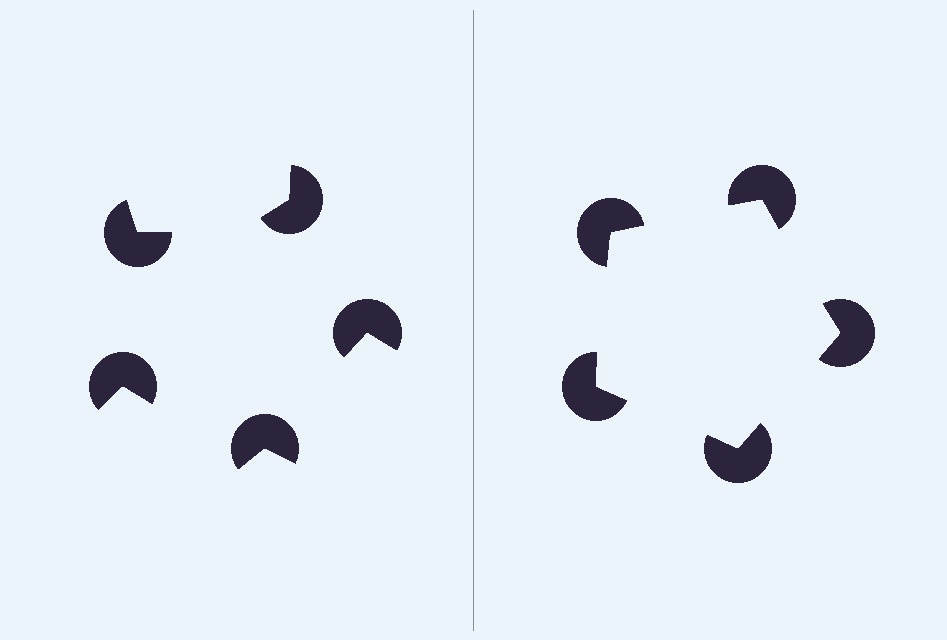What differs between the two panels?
The pac-man discs are positioned identically on both sides; only the wedge orientations differ. On the right they align to a pentagon; on the left they are misaligned.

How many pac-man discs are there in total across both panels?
10 — 5 on each side.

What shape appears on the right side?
An illusory pentagon.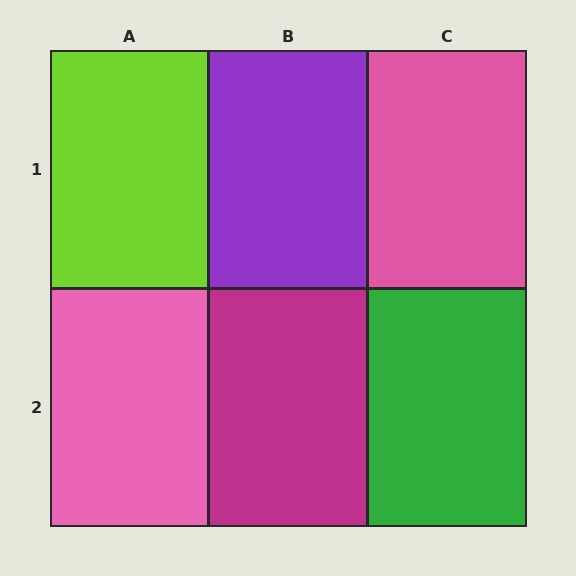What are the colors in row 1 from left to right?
Lime, purple, pink.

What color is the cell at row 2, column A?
Pink.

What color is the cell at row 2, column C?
Green.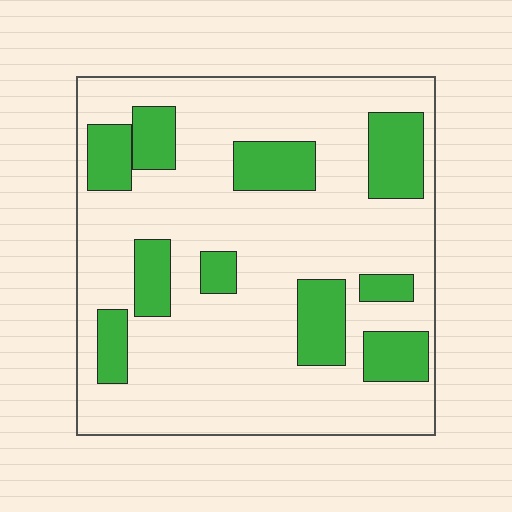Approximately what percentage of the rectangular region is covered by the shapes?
Approximately 25%.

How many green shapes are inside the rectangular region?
10.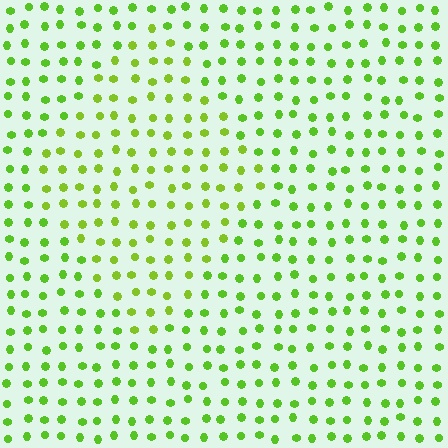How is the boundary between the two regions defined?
The boundary is defined purely by a slight shift in hue (about 17 degrees). Spacing, size, and orientation are identical on both sides.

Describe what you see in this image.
The image is filled with small lime elements in a uniform arrangement. A diamond-shaped region is visible where the elements are tinted to a slightly different hue, forming a subtle color boundary.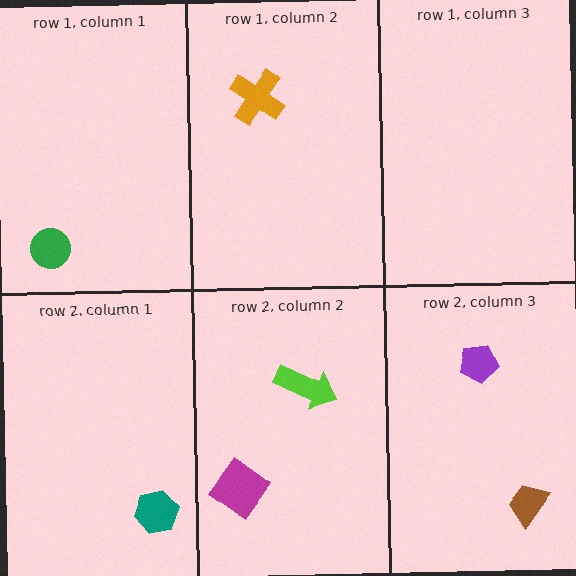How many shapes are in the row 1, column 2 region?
1.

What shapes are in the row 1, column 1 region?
The green circle.